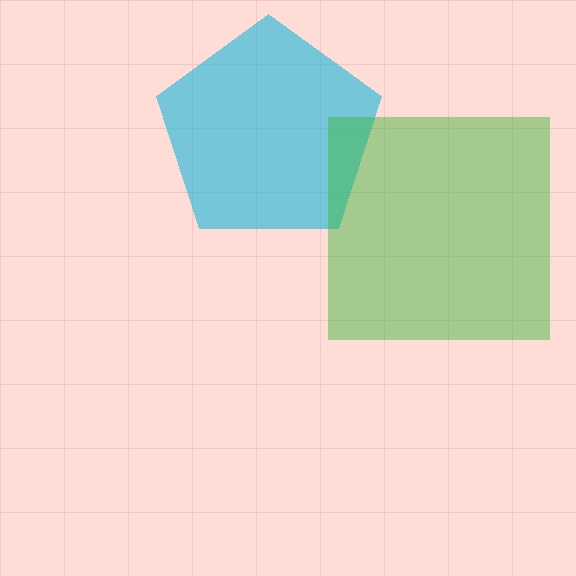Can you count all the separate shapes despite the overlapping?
Yes, there are 2 separate shapes.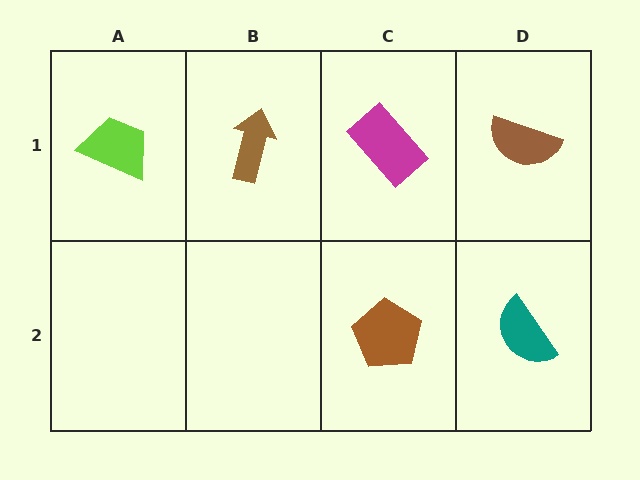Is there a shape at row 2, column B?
No, that cell is empty.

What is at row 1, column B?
A brown arrow.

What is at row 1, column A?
A lime trapezoid.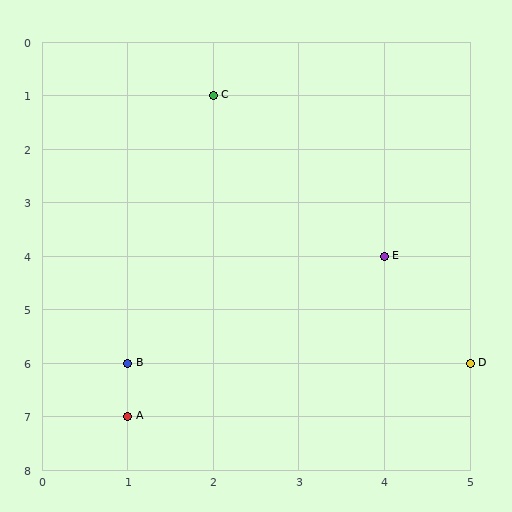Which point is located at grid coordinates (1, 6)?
Point B is at (1, 6).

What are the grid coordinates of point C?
Point C is at grid coordinates (2, 1).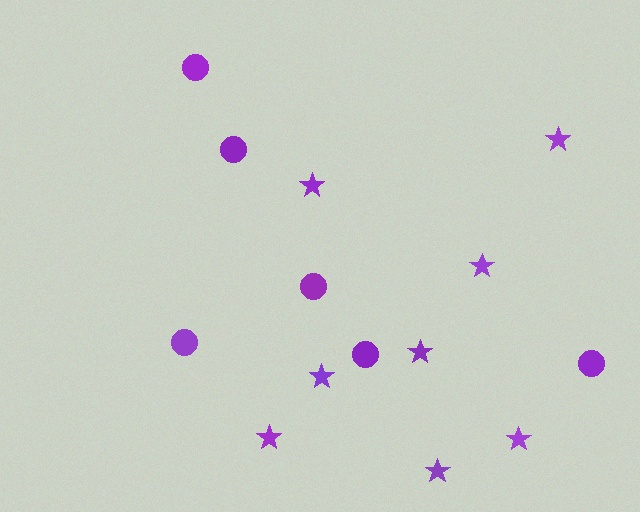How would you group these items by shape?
There are 2 groups: one group of stars (8) and one group of circles (6).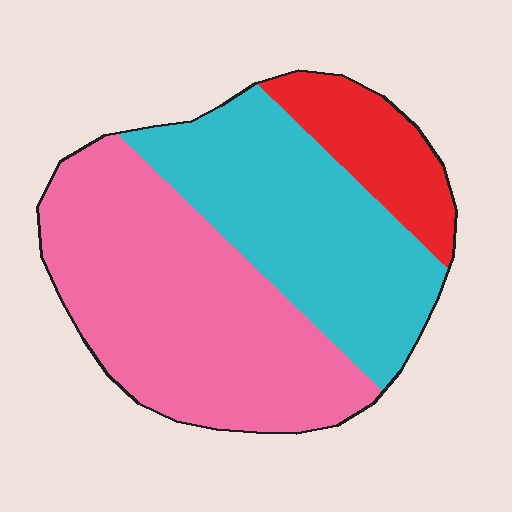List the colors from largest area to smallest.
From largest to smallest: pink, cyan, red.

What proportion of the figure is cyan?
Cyan covers around 35% of the figure.